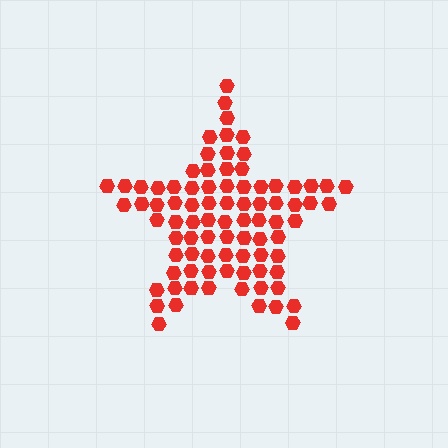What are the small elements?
The small elements are hexagons.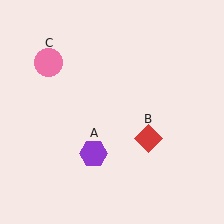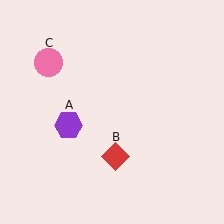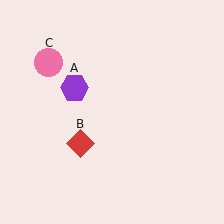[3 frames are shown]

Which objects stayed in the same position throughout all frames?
Pink circle (object C) remained stationary.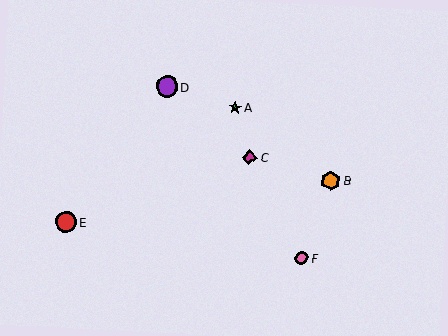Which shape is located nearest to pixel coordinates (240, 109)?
The green star (labeled A) at (235, 108) is nearest to that location.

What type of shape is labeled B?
Shape B is an orange hexagon.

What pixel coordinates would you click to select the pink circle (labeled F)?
Click at (302, 258) to select the pink circle F.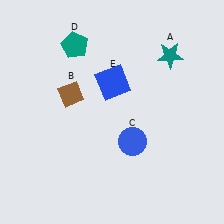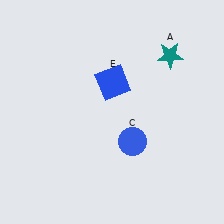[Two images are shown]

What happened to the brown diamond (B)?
The brown diamond (B) was removed in Image 2. It was in the top-left area of Image 1.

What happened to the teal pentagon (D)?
The teal pentagon (D) was removed in Image 2. It was in the top-left area of Image 1.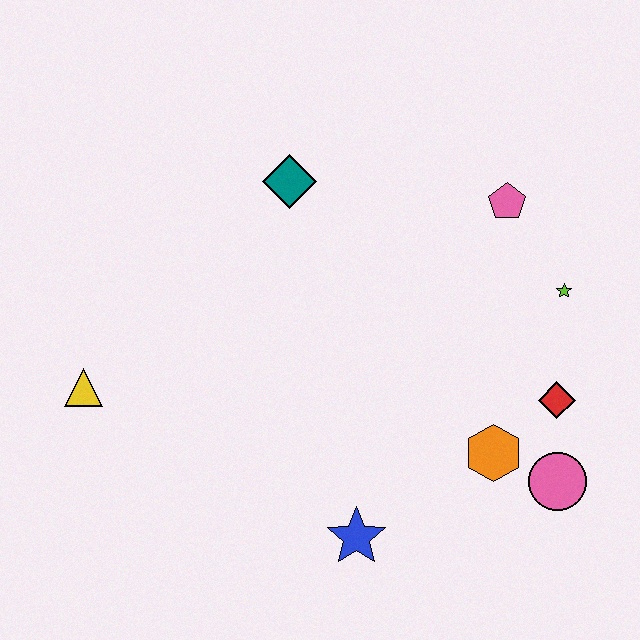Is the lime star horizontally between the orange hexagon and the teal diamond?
No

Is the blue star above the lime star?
No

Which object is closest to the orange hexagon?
The pink circle is closest to the orange hexagon.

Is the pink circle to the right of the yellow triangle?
Yes